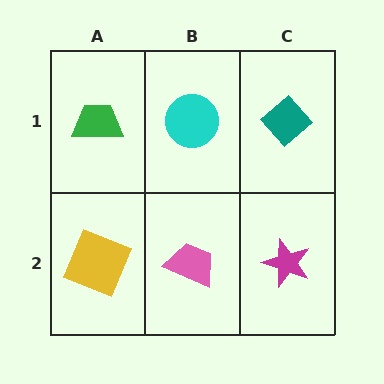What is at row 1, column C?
A teal diamond.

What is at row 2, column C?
A magenta star.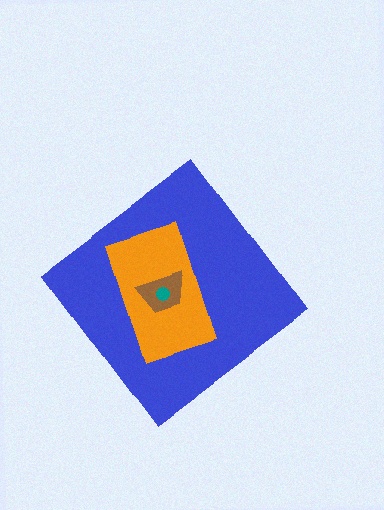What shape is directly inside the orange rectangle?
The brown trapezoid.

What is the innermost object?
The teal circle.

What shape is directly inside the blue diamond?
The orange rectangle.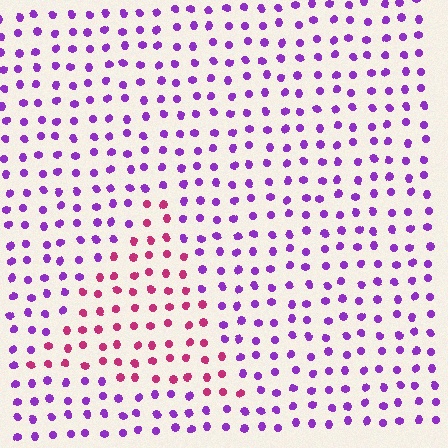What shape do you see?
I see a triangle.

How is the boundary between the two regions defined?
The boundary is defined purely by a slight shift in hue (about 51 degrees). Spacing, size, and orientation are identical on both sides.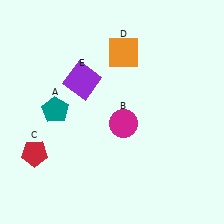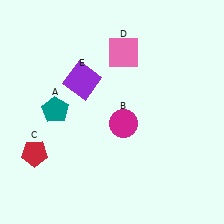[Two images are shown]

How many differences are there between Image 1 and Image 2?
There is 1 difference between the two images.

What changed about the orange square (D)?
In Image 1, D is orange. In Image 2, it changed to pink.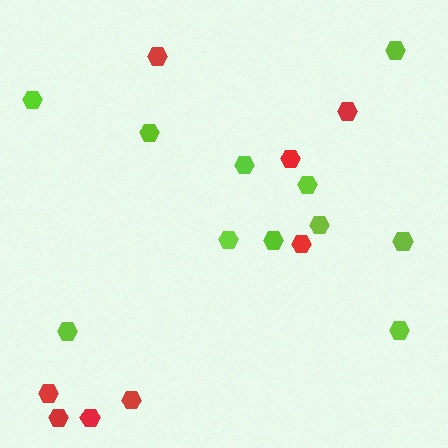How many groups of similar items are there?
There are 2 groups: one group of red hexagons (8) and one group of lime hexagons (11).